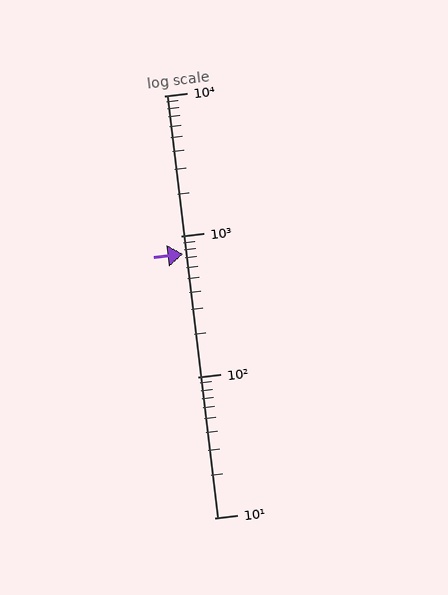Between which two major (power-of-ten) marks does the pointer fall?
The pointer is between 100 and 1000.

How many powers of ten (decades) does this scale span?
The scale spans 3 decades, from 10 to 10000.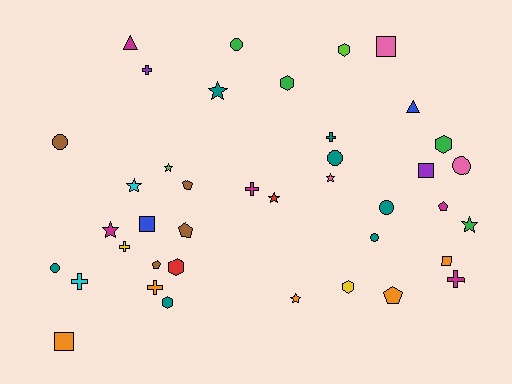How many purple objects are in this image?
There are 2 purple objects.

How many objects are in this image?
There are 40 objects.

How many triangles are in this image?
There are 2 triangles.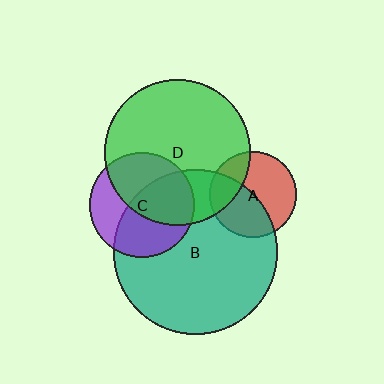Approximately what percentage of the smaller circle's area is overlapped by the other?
Approximately 25%.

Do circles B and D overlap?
Yes.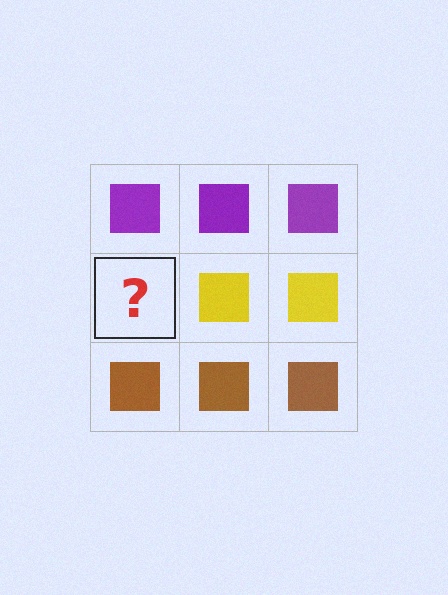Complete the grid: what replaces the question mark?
The question mark should be replaced with a yellow square.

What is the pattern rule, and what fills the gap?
The rule is that each row has a consistent color. The gap should be filled with a yellow square.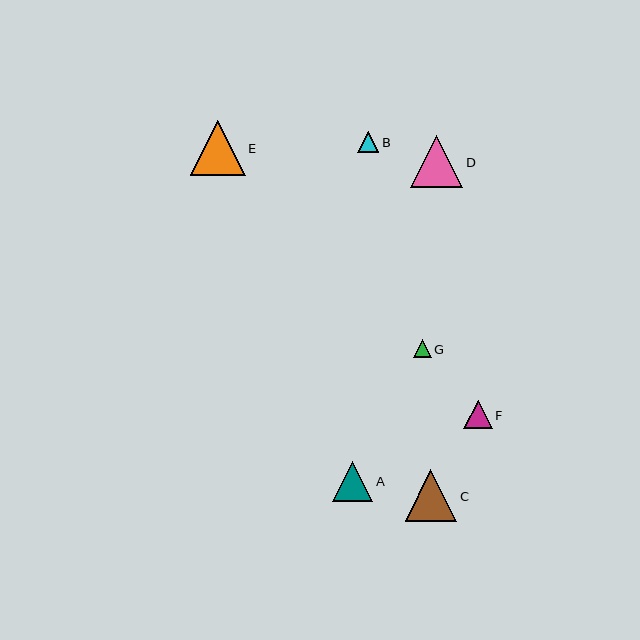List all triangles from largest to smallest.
From largest to smallest: E, D, C, A, F, B, G.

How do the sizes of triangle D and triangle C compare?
Triangle D and triangle C are approximately the same size.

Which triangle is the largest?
Triangle E is the largest with a size of approximately 55 pixels.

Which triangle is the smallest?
Triangle G is the smallest with a size of approximately 18 pixels.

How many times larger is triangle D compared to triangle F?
Triangle D is approximately 1.8 times the size of triangle F.